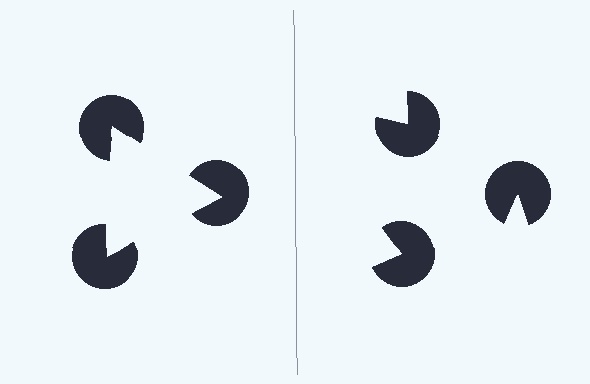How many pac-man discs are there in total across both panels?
6 — 3 on each side.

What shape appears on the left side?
An illusory triangle.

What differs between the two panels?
The pac-man discs are positioned identically on both sides; only the wedge orientations differ. On the left they align to a triangle; on the right they are misaligned.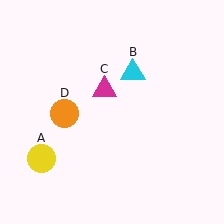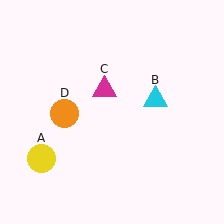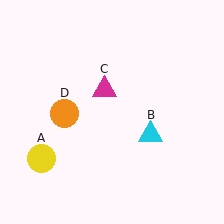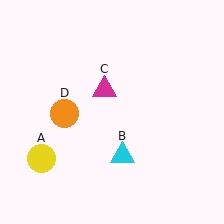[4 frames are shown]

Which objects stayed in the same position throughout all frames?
Yellow circle (object A) and magenta triangle (object C) and orange circle (object D) remained stationary.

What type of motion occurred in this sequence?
The cyan triangle (object B) rotated clockwise around the center of the scene.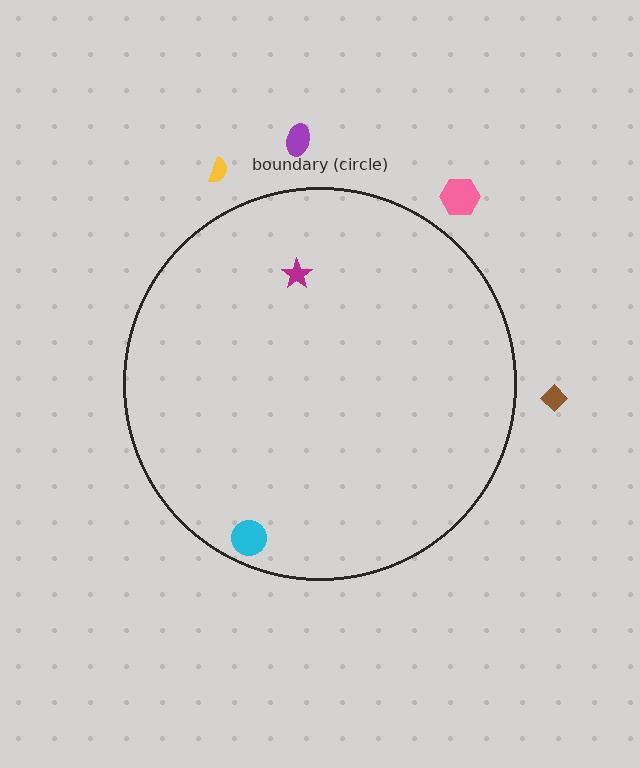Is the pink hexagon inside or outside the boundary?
Outside.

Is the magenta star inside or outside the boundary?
Inside.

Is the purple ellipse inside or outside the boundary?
Outside.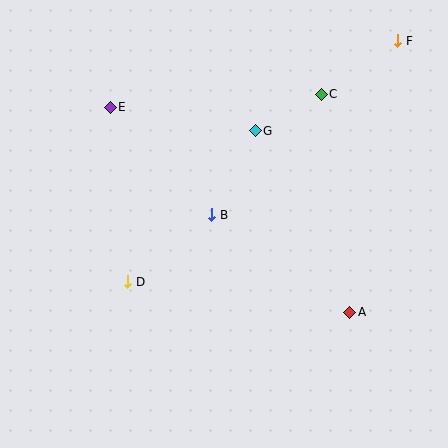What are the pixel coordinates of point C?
Point C is at (321, 94).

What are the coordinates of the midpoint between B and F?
The midpoint between B and F is at (305, 128).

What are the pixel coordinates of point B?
Point B is at (212, 215).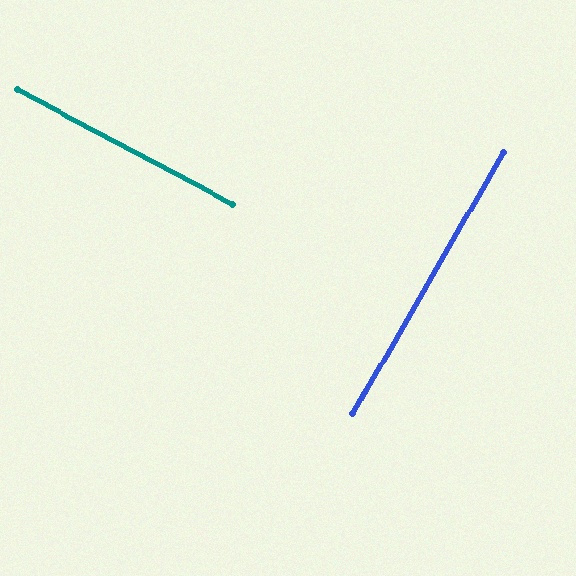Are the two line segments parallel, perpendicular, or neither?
Perpendicular — they meet at approximately 88°.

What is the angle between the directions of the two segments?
Approximately 88 degrees.